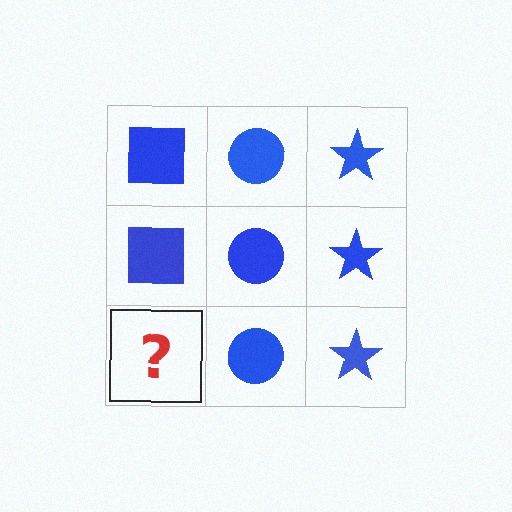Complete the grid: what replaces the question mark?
The question mark should be replaced with a blue square.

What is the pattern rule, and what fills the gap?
The rule is that each column has a consistent shape. The gap should be filled with a blue square.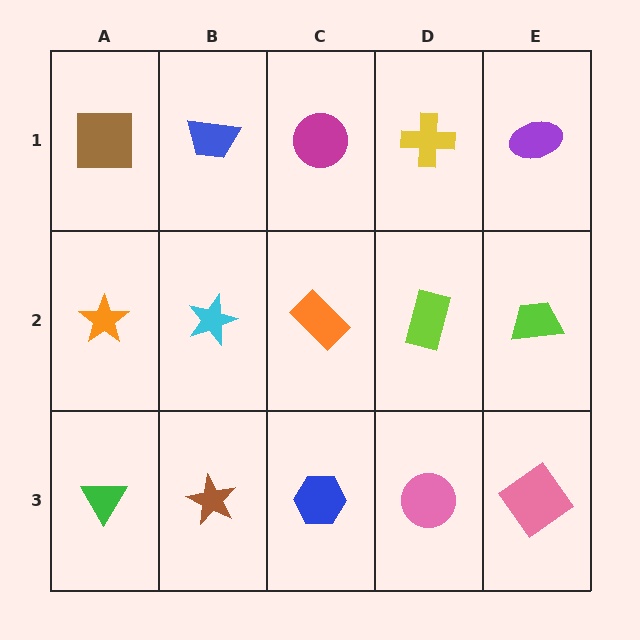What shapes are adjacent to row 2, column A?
A brown square (row 1, column A), a green triangle (row 3, column A), a cyan star (row 2, column B).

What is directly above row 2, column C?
A magenta circle.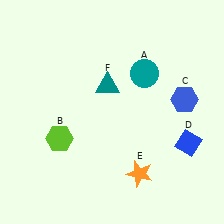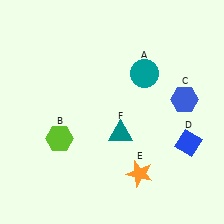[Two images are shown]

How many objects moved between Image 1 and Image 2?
1 object moved between the two images.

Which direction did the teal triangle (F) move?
The teal triangle (F) moved down.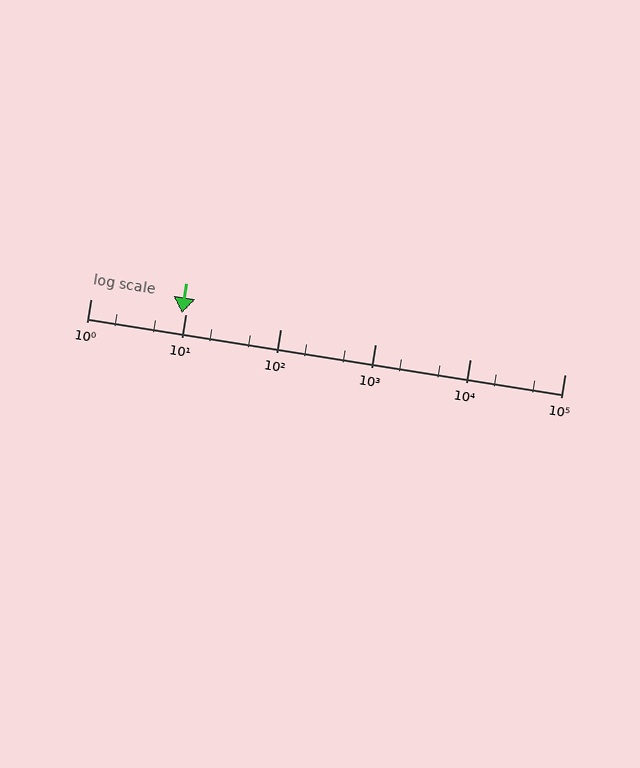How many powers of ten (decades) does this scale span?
The scale spans 5 decades, from 1 to 100000.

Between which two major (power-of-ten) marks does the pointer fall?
The pointer is between 1 and 10.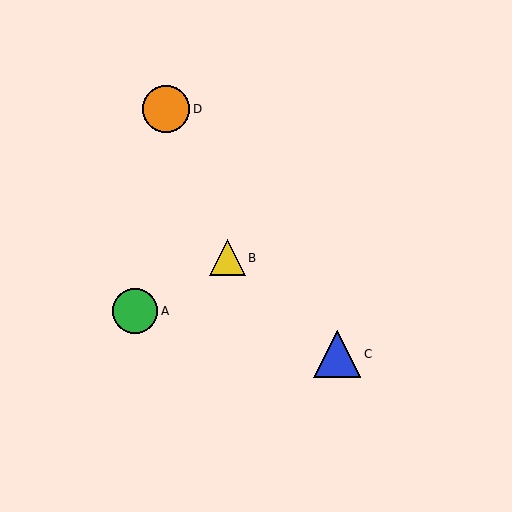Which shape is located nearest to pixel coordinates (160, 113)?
The orange circle (labeled D) at (166, 109) is nearest to that location.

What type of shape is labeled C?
Shape C is a blue triangle.